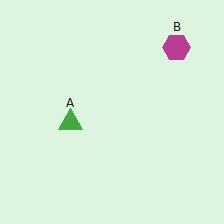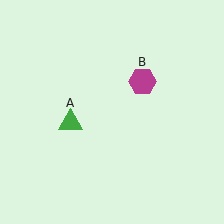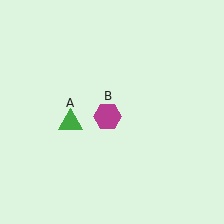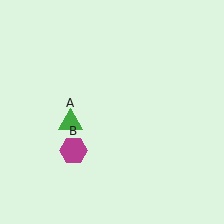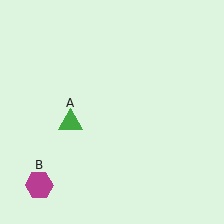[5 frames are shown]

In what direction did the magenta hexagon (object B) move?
The magenta hexagon (object B) moved down and to the left.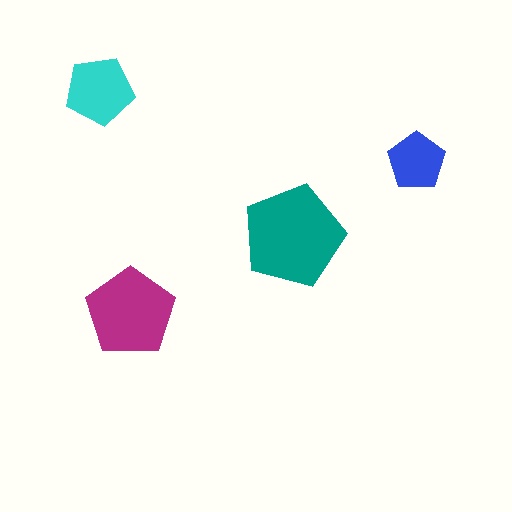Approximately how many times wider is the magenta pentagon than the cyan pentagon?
About 1.5 times wider.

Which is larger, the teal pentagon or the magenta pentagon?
The teal one.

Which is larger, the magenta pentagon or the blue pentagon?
The magenta one.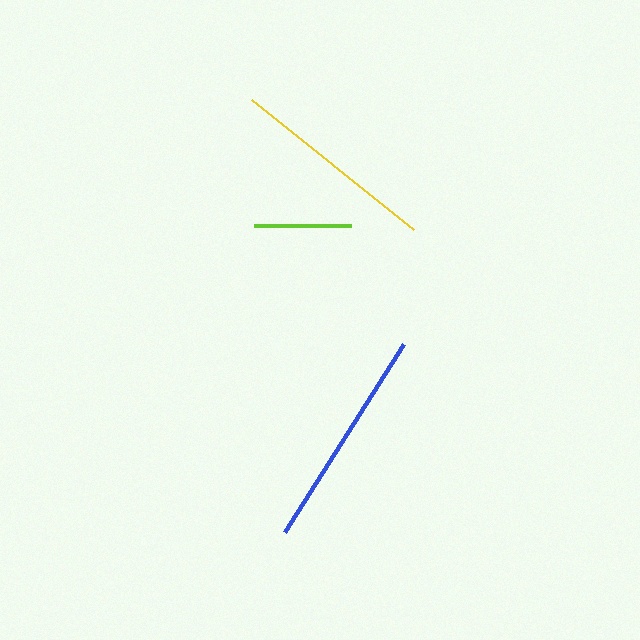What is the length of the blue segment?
The blue segment is approximately 222 pixels long.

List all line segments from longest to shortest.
From longest to shortest: blue, yellow, lime.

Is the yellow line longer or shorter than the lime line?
The yellow line is longer than the lime line.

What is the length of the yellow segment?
The yellow segment is approximately 208 pixels long.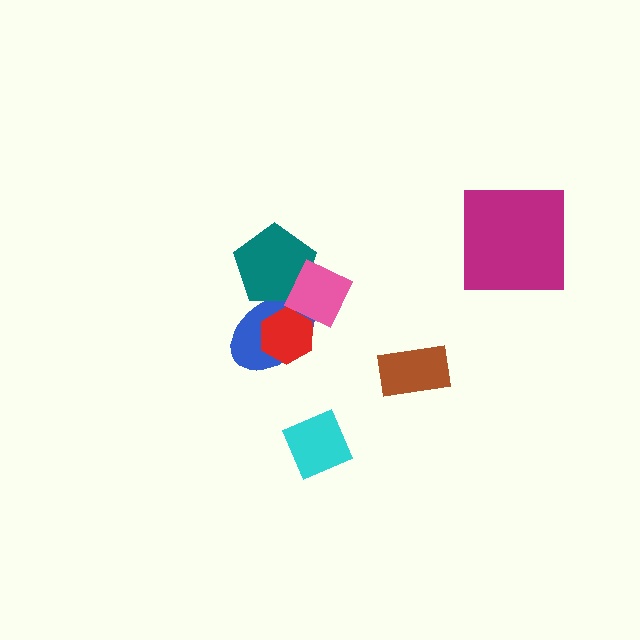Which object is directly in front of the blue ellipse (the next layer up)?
The red hexagon is directly in front of the blue ellipse.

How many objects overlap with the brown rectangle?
0 objects overlap with the brown rectangle.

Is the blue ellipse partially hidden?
Yes, it is partially covered by another shape.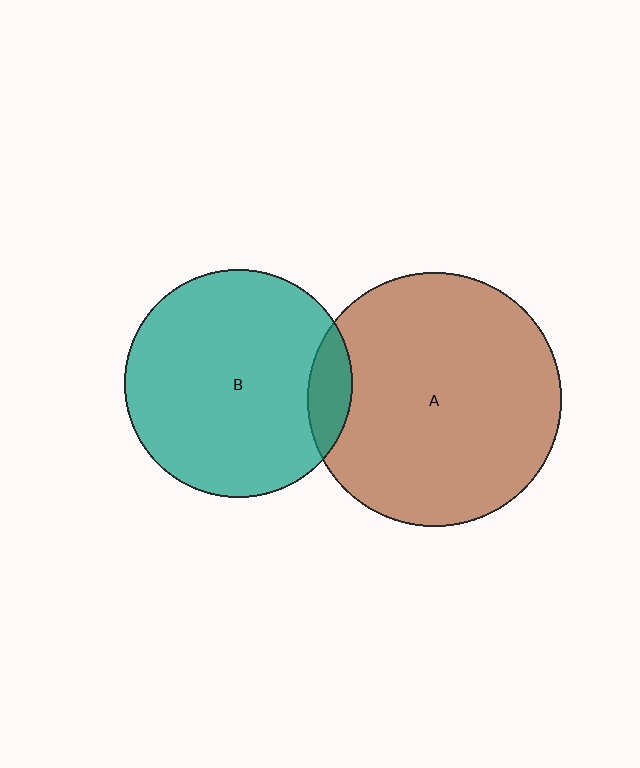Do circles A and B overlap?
Yes.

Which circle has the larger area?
Circle A (brown).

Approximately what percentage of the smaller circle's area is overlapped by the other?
Approximately 10%.